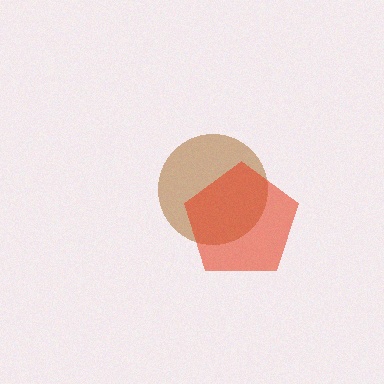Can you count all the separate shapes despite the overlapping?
Yes, there are 2 separate shapes.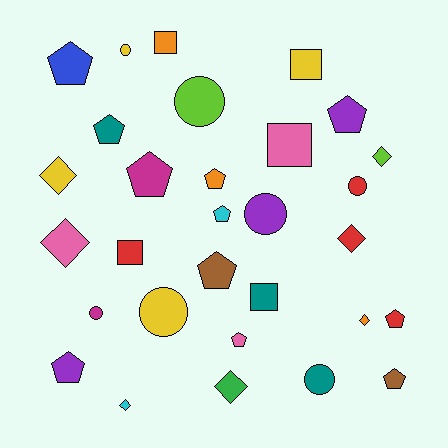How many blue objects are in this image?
There is 1 blue object.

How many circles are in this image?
There are 7 circles.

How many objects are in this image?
There are 30 objects.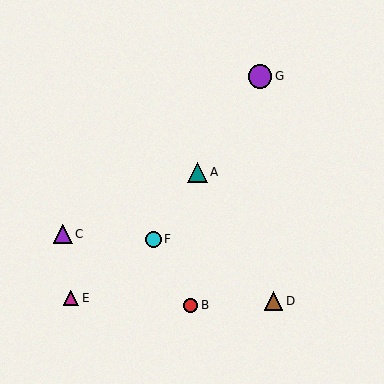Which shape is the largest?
The purple circle (labeled G) is the largest.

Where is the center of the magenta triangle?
The center of the magenta triangle is at (71, 298).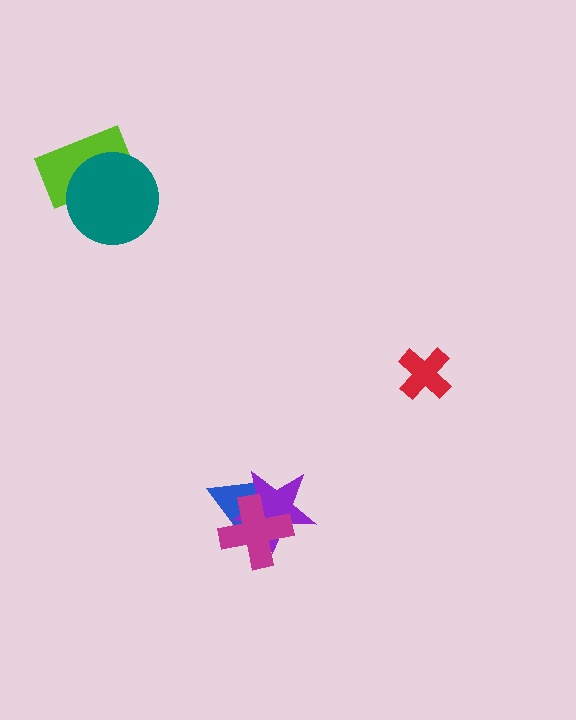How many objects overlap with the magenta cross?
2 objects overlap with the magenta cross.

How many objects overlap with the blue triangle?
2 objects overlap with the blue triangle.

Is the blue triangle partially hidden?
Yes, it is partially covered by another shape.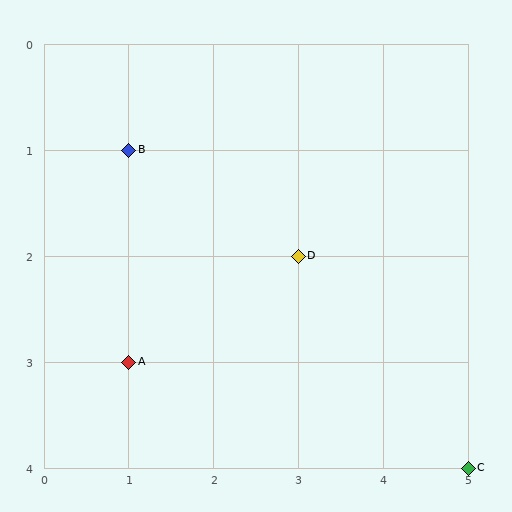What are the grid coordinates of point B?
Point B is at grid coordinates (1, 1).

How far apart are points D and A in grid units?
Points D and A are 2 columns and 1 row apart (about 2.2 grid units diagonally).